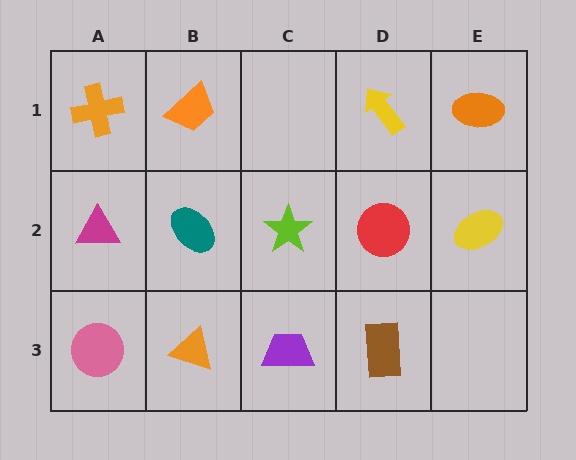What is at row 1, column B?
An orange trapezoid.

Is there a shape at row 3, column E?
No, that cell is empty.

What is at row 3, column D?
A brown rectangle.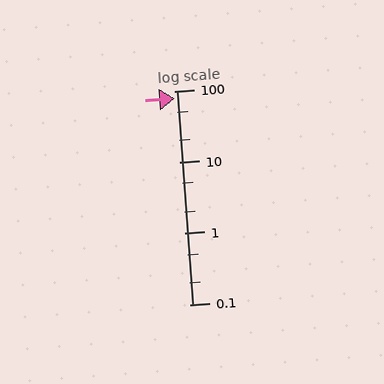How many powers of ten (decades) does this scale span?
The scale spans 3 decades, from 0.1 to 100.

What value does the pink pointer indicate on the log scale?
The pointer indicates approximately 78.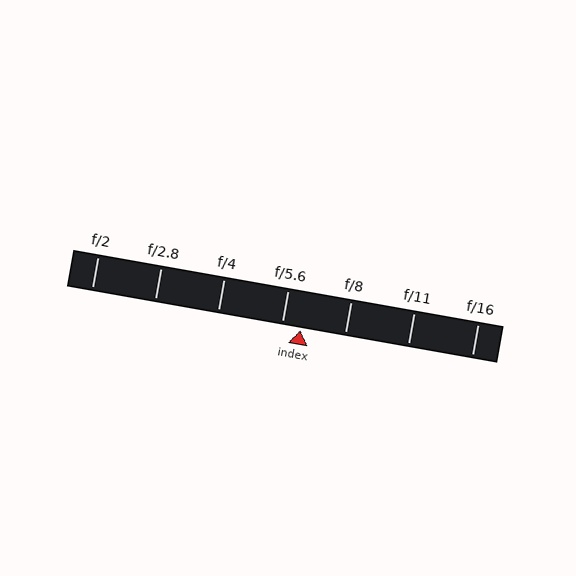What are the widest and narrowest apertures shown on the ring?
The widest aperture shown is f/2 and the narrowest is f/16.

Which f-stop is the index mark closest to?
The index mark is closest to f/5.6.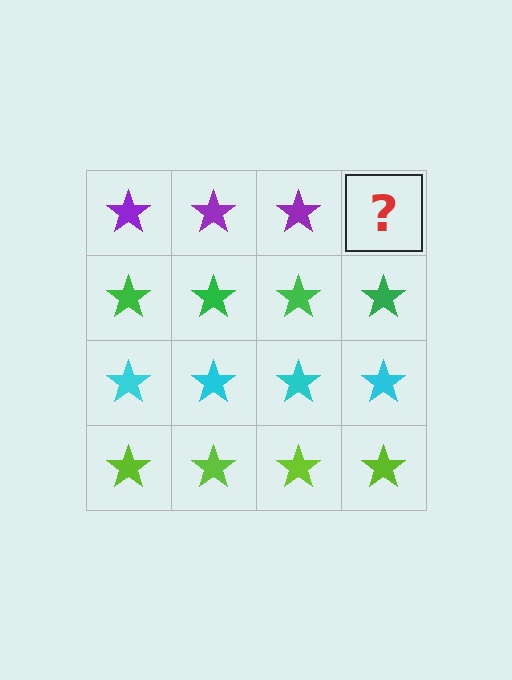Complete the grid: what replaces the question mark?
The question mark should be replaced with a purple star.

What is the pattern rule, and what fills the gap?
The rule is that each row has a consistent color. The gap should be filled with a purple star.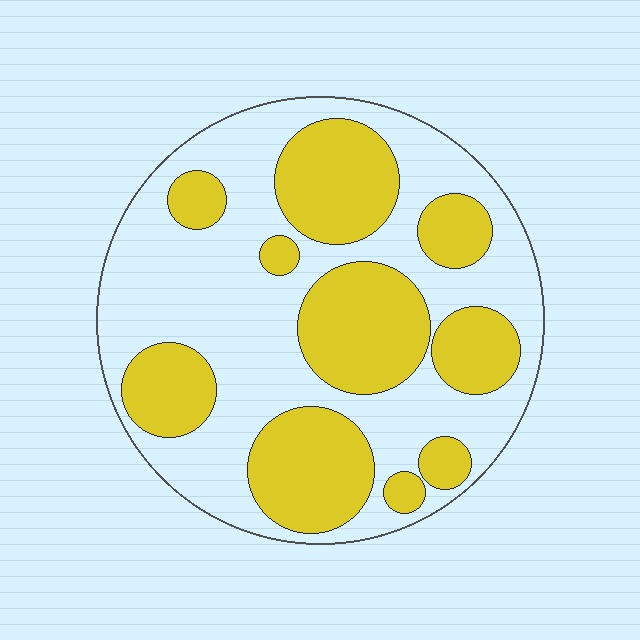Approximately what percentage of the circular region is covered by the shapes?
Approximately 40%.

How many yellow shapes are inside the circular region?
10.